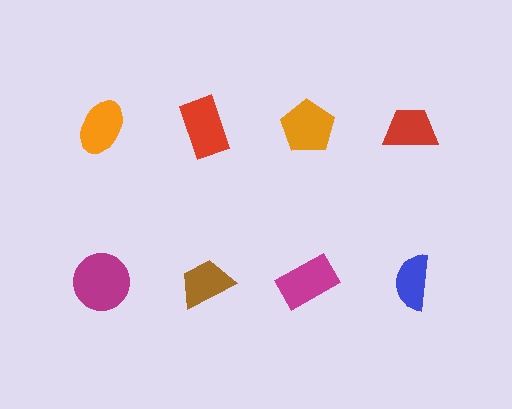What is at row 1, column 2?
A red rectangle.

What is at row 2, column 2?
A brown trapezoid.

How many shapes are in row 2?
4 shapes.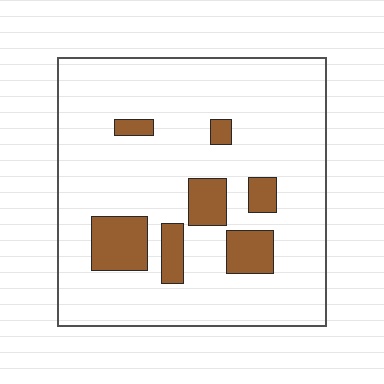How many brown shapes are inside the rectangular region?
7.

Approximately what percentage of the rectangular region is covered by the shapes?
Approximately 15%.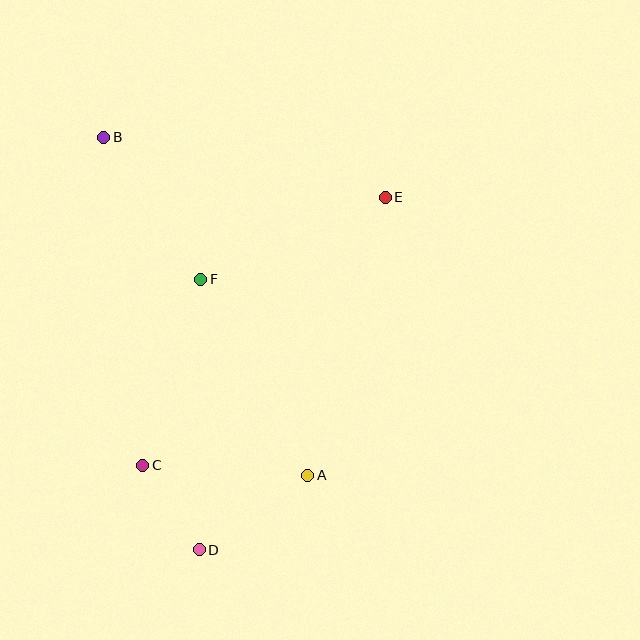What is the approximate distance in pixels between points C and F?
The distance between C and F is approximately 194 pixels.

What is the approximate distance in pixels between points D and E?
The distance between D and E is approximately 399 pixels.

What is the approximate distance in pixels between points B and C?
The distance between B and C is approximately 330 pixels.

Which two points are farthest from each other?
Points B and D are farthest from each other.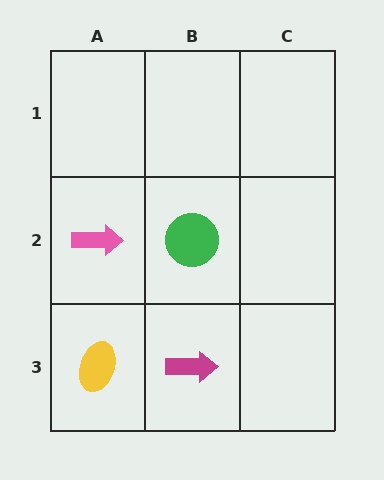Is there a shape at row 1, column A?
No, that cell is empty.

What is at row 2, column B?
A green circle.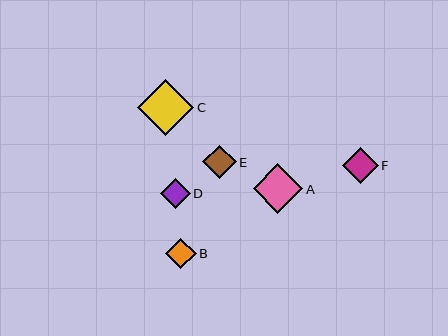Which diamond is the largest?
Diamond C is the largest with a size of approximately 56 pixels.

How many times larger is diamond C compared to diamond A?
Diamond C is approximately 1.1 times the size of diamond A.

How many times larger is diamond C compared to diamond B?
Diamond C is approximately 1.9 times the size of diamond B.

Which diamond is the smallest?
Diamond D is the smallest with a size of approximately 30 pixels.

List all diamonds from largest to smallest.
From largest to smallest: C, A, F, E, B, D.